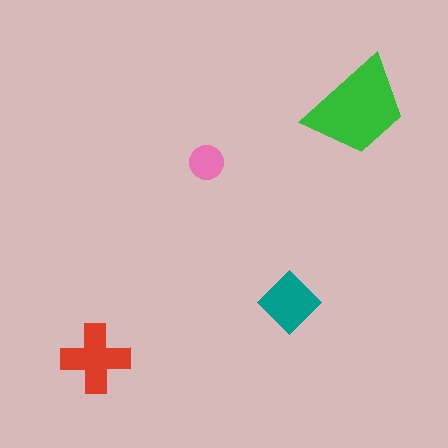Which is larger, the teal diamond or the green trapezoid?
The green trapezoid.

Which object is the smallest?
The pink circle.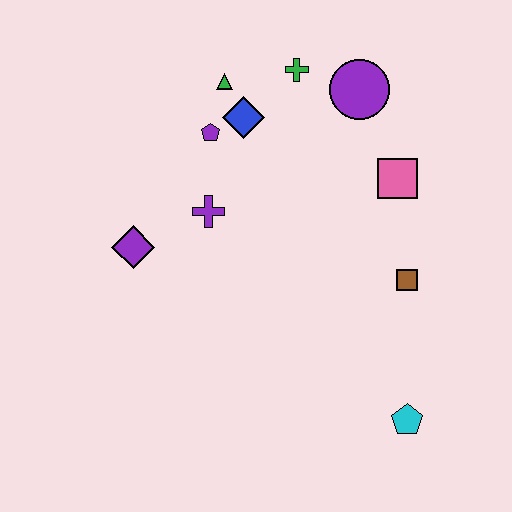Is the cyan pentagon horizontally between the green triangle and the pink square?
No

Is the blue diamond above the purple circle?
No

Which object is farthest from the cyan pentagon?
The green triangle is farthest from the cyan pentagon.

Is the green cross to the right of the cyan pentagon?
No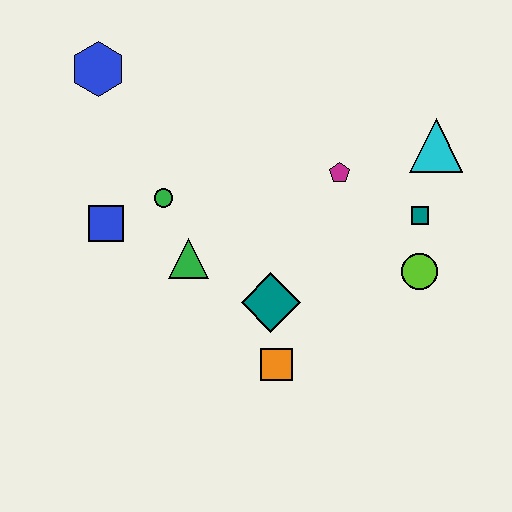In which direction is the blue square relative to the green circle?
The blue square is to the left of the green circle.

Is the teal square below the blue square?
No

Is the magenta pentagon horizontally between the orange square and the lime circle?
Yes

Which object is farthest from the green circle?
The cyan triangle is farthest from the green circle.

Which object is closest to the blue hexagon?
The green circle is closest to the blue hexagon.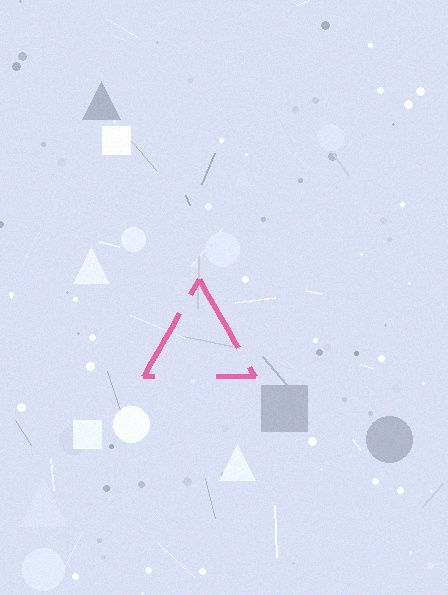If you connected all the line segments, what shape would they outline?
They would outline a triangle.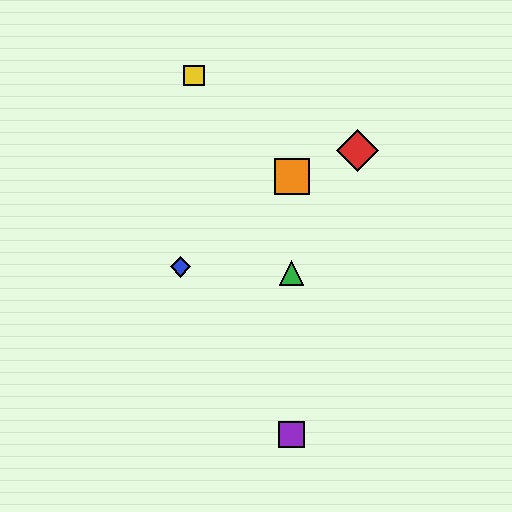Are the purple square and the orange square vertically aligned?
Yes, both are at x≈292.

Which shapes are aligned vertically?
The green triangle, the purple square, the orange square are aligned vertically.